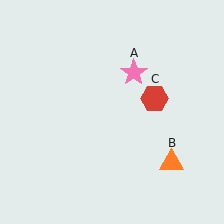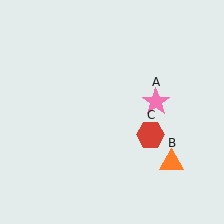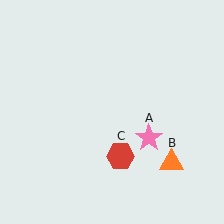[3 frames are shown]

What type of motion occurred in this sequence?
The pink star (object A), red hexagon (object C) rotated clockwise around the center of the scene.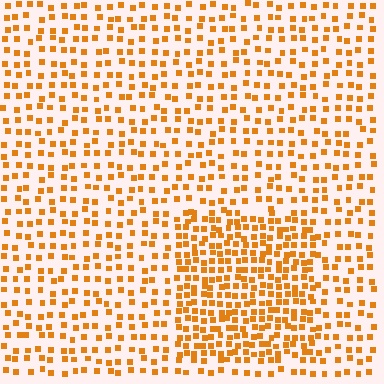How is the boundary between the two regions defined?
The boundary is defined by a change in element density (approximately 1.9x ratio). All elements are the same color, size, and shape.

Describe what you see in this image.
The image contains small orange elements arranged at two different densities. A rectangle-shaped region is visible where the elements are more densely packed than the surrounding area.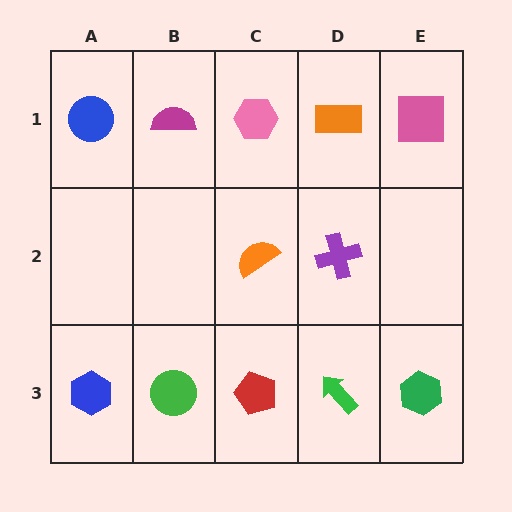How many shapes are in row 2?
2 shapes.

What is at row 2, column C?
An orange semicircle.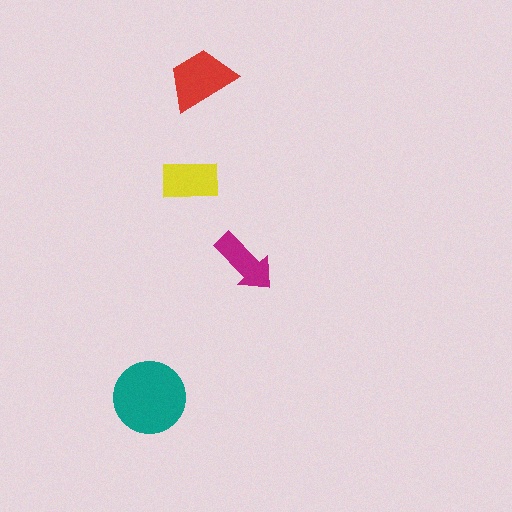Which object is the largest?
The teal circle.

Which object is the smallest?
The magenta arrow.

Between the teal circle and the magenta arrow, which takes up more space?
The teal circle.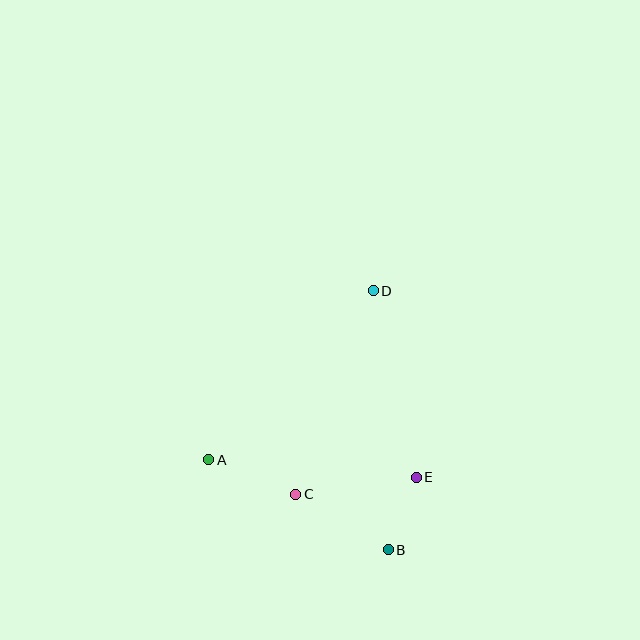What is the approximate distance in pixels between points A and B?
The distance between A and B is approximately 201 pixels.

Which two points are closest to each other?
Points B and E are closest to each other.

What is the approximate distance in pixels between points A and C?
The distance between A and C is approximately 94 pixels.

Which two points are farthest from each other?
Points B and D are farthest from each other.